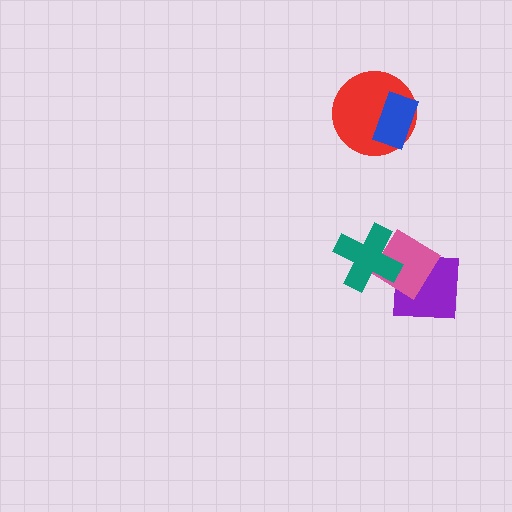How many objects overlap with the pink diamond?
2 objects overlap with the pink diamond.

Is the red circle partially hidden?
Yes, it is partially covered by another shape.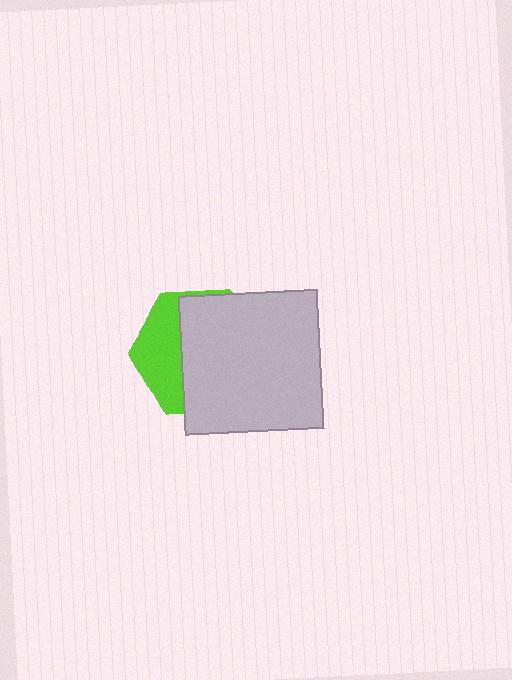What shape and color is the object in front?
The object in front is a light gray square.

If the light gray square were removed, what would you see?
You would see the complete lime hexagon.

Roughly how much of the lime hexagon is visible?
A small part of it is visible (roughly 35%).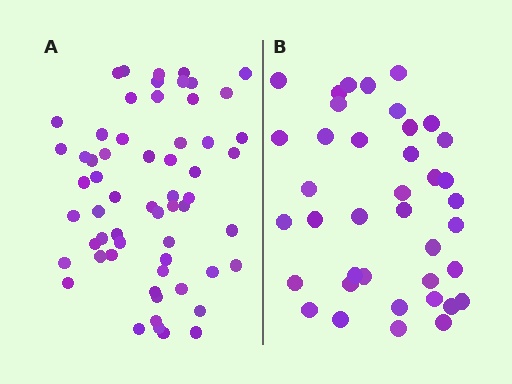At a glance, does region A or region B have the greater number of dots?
Region A (the left region) has more dots.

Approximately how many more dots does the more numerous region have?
Region A has approximately 20 more dots than region B.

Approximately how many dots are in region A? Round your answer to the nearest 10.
About 60 dots.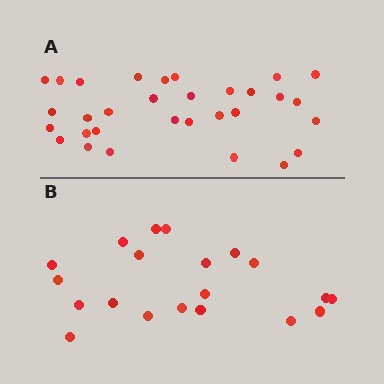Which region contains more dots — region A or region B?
Region A (the top region) has more dots.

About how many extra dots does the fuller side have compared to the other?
Region A has roughly 12 or so more dots than region B.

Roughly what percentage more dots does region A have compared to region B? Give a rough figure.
About 55% more.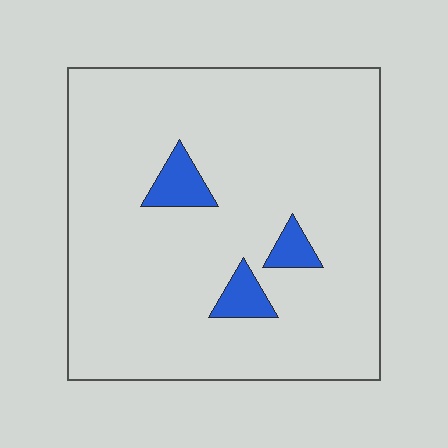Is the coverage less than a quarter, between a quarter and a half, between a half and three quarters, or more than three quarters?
Less than a quarter.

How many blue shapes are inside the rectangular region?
3.